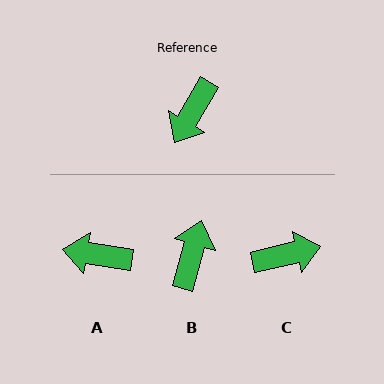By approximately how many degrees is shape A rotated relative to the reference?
Approximately 69 degrees clockwise.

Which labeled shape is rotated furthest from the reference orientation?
B, about 165 degrees away.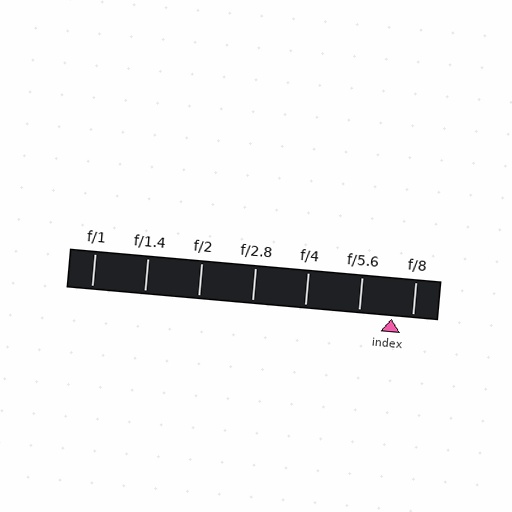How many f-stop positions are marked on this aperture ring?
There are 7 f-stop positions marked.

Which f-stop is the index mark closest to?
The index mark is closest to f/8.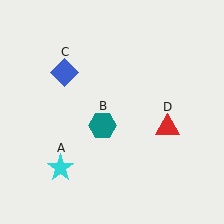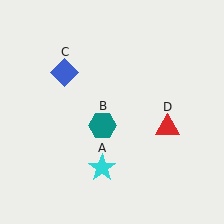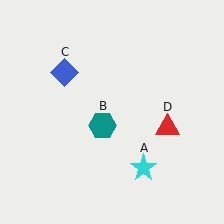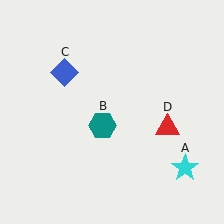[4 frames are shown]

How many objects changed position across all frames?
1 object changed position: cyan star (object A).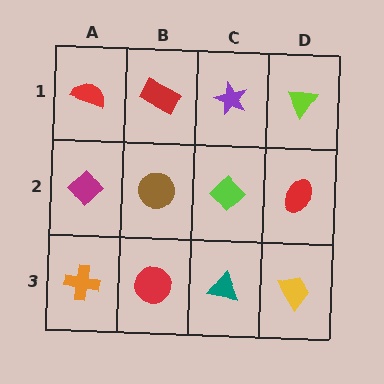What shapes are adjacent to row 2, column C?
A purple star (row 1, column C), a teal triangle (row 3, column C), a brown circle (row 2, column B), a red ellipse (row 2, column D).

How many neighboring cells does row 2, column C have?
4.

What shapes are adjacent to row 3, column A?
A magenta diamond (row 2, column A), a red circle (row 3, column B).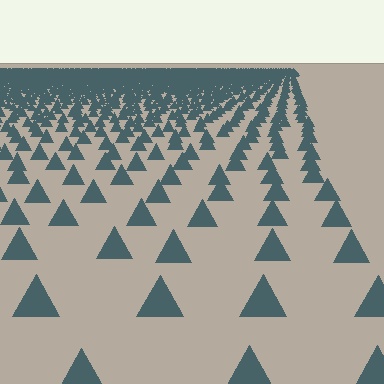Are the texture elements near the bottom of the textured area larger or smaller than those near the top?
Larger. Near the bottom, elements are closer to the viewer and appear at a bigger on-screen size.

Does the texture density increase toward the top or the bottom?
Density increases toward the top.